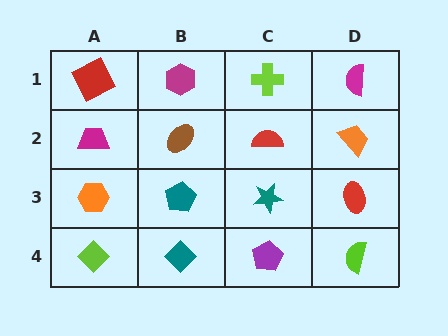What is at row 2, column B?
A brown ellipse.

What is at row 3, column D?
A red ellipse.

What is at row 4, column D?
A lime semicircle.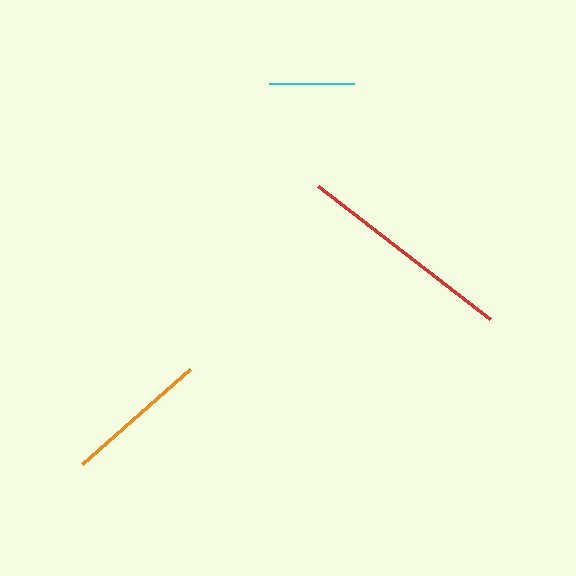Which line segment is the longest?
The red line is the longest at approximately 218 pixels.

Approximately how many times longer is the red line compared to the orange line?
The red line is approximately 1.5 times the length of the orange line.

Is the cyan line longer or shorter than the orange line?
The orange line is longer than the cyan line.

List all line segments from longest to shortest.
From longest to shortest: red, orange, cyan.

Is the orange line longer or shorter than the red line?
The red line is longer than the orange line.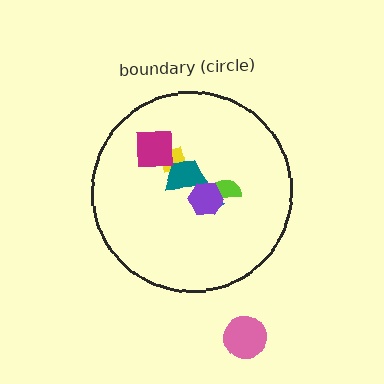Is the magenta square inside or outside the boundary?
Inside.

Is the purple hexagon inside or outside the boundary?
Inside.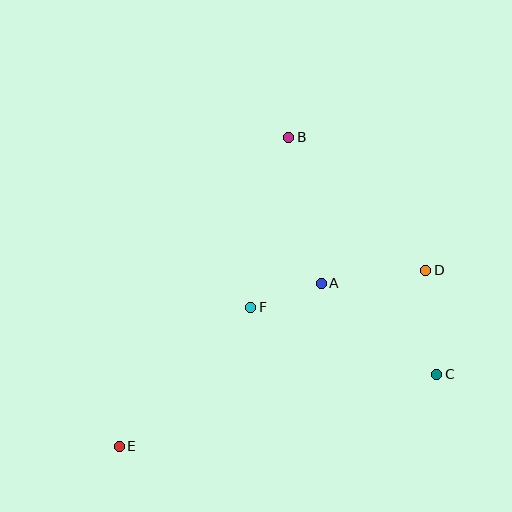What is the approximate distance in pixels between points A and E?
The distance between A and E is approximately 259 pixels.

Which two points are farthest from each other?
Points D and E are farthest from each other.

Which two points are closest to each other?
Points A and F are closest to each other.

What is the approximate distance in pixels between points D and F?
The distance between D and F is approximately 179 pixels.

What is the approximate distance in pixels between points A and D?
The distance between A and D is approximately 105 pixels.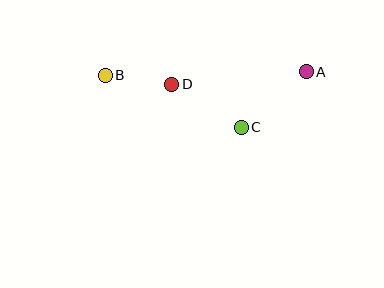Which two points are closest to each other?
Points B and D are closest to each other.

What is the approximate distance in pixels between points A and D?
The distance between A and D is approximately 135 pixels.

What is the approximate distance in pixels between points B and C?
The distance between B and C is approximately 145 pixels.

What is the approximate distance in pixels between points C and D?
The distance between C and D is approximately 81 pixels.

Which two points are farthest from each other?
Points A and B are farthest from each other.